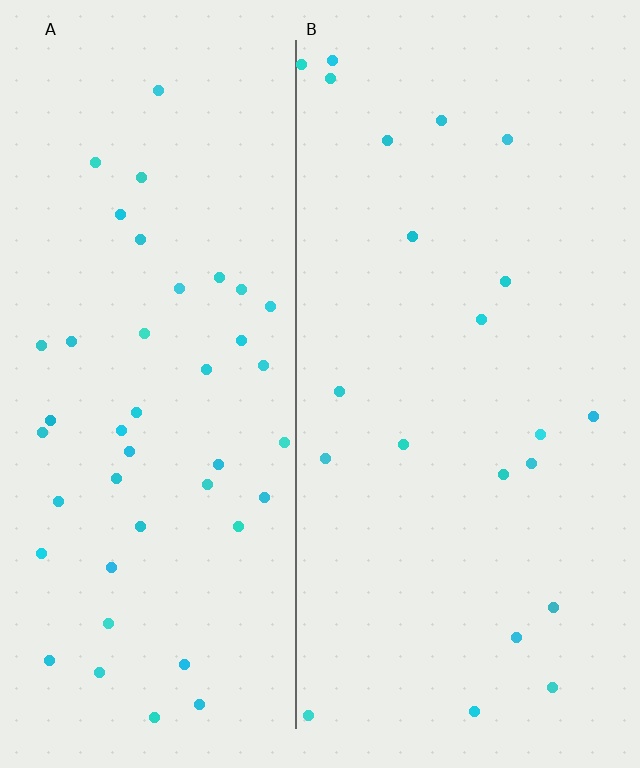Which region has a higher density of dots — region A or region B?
A (the left).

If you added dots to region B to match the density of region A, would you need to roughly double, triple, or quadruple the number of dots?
Approximately double.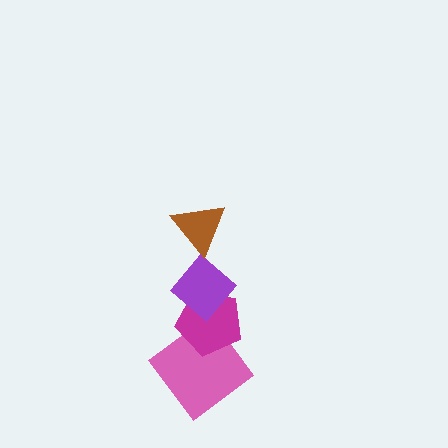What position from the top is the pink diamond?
The pink diamond is 4th from the top.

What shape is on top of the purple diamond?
The brown triangle is on top of the purple diamond.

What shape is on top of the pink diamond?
The magenta pentagon is on top of the pink diamond.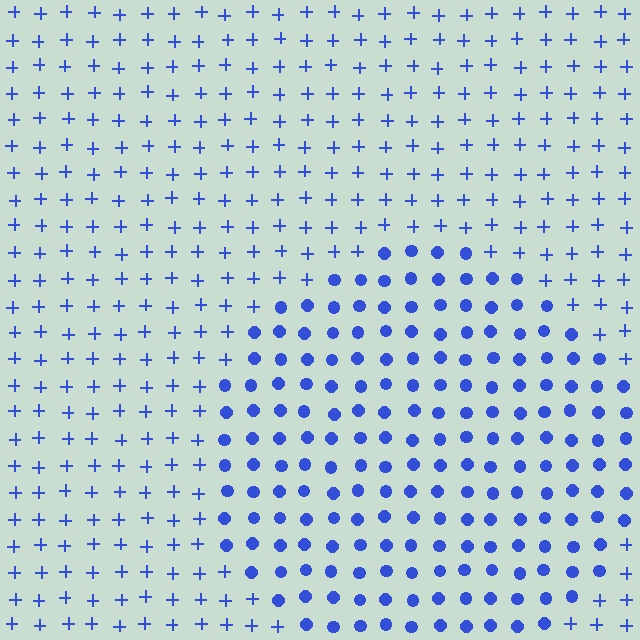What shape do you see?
I see a circle.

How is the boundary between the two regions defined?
The boundary is defined by a change in element shape: circles inside vs. plus signs outside. All elements share the same color and spacing.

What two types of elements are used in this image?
The image uses circles inside the circle region and plus signs outside it.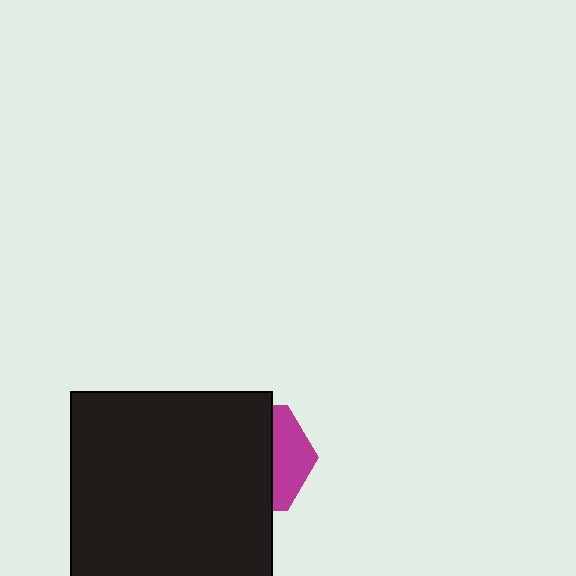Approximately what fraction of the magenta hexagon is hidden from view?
Roughly 68% of the magenta hexagon is hidden behind the black rectangle.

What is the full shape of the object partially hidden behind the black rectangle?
The partially hidden object is a magenta hexagon.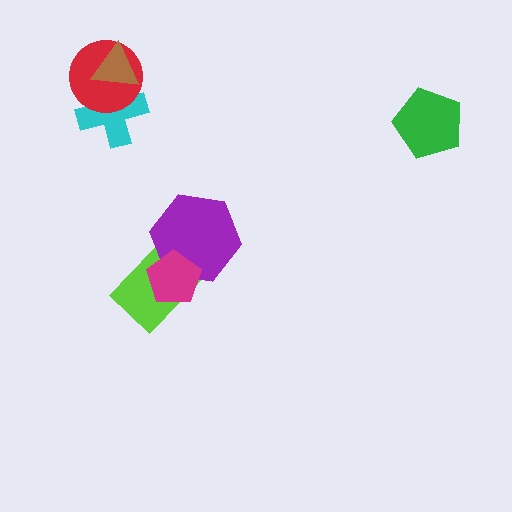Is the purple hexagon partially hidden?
Yes, it is partially covered by another shape.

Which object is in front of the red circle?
The brown triangle is in front of the red circle.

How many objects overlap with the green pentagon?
0 objects overlap with the green pentagon.